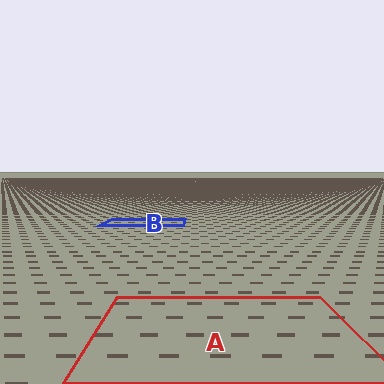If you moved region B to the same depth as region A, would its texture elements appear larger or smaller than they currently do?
They would appear larger. At a closer depth, the same texture elements are projected at a bigger on-screen size.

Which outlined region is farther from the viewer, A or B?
Region B is farther from the viewer — the texture elements inside it appear smaller and more densely packed.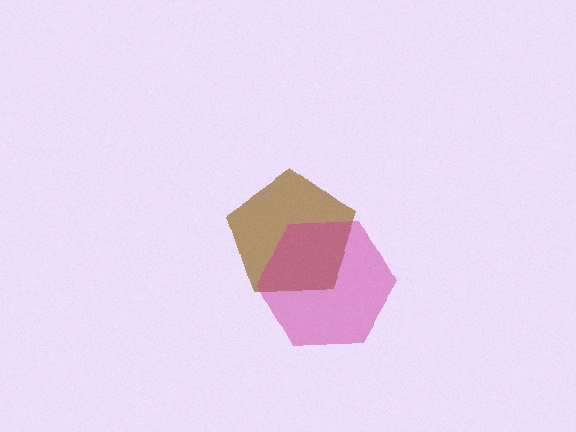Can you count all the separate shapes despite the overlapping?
Yes, there are 2 separate shapes.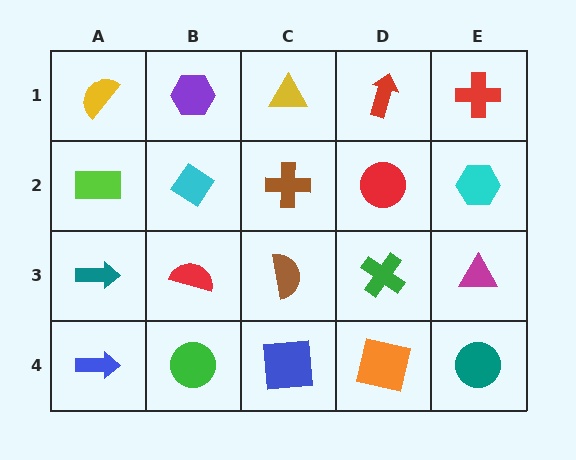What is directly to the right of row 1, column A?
A purple hexagon.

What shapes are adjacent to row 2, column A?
A yellow semicircle (row 1, column A), a teal arrow (row 3, column A), a cyan diamond (row 2, column B).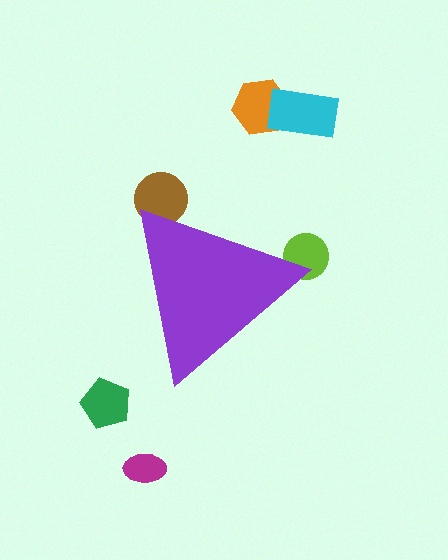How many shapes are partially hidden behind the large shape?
2 shapes are partially hidden.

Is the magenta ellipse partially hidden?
No, the magenta ellipse is fully visible.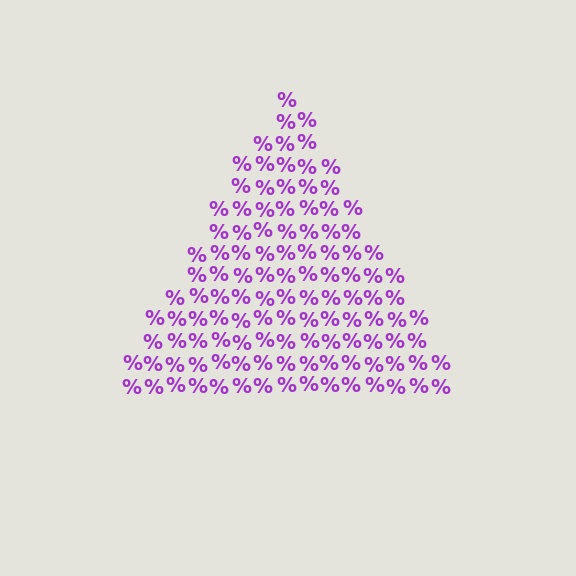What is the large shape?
The large shape is a triangle.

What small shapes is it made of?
It is made of small percent signs.